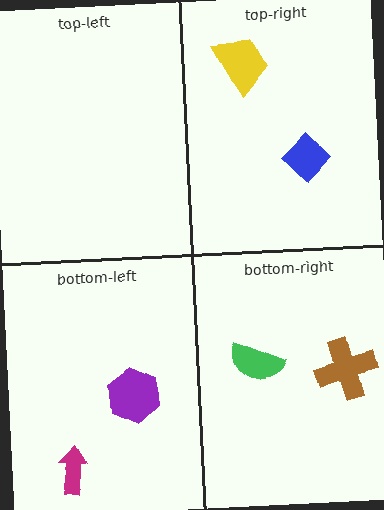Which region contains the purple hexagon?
The bottom-left region.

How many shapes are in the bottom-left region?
2.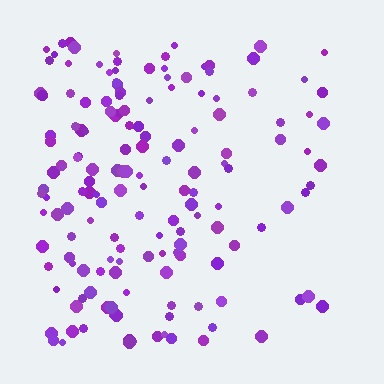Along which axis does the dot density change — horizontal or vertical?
Horizontal.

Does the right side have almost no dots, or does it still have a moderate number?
Still a moderate number, just noticeably fewer than the left.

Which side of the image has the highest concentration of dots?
The left.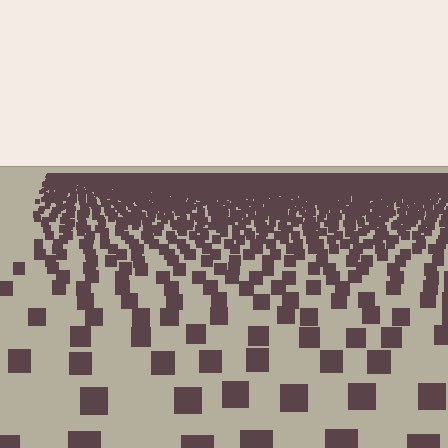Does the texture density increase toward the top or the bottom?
Density increases toward the top.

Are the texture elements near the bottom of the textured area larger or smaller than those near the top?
Larger. Near the bottom, elements are closer to the viewer and appear at a bigger on-screen size.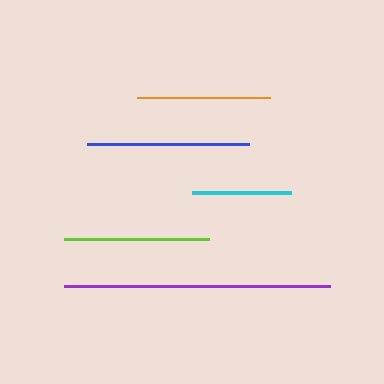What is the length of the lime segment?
The lime segment is approximately 145 pixels long.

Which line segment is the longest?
The purple line is the longest at approximately 266 pixels.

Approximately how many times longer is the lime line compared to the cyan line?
The lime line is approximately 1.5 times the length of the cyan line.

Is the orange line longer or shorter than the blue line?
The blue line is longer than the orange line.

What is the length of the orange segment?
The orange segment is approximately 133 pixels long.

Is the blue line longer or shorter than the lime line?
The blue line is longer than the lime line.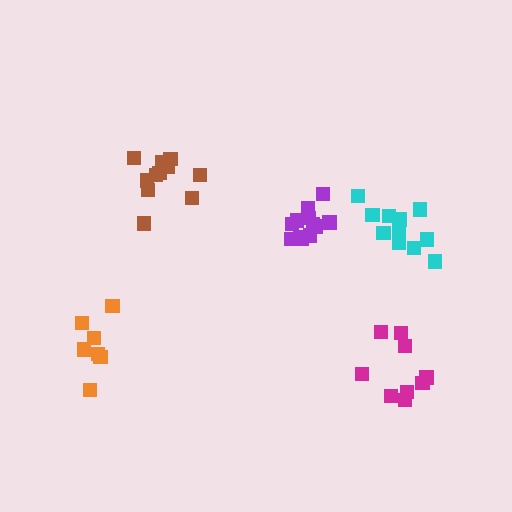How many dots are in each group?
Group 1: 12 dots, Group 2: 11 dots, Group 3: 11 dots, Group 4: 7 dots, Group 5: 9 dots (50 total).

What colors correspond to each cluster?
The clusters are colored: purple, cyan, brown, orange, magenta.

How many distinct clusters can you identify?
There are 5 distinct clusters.